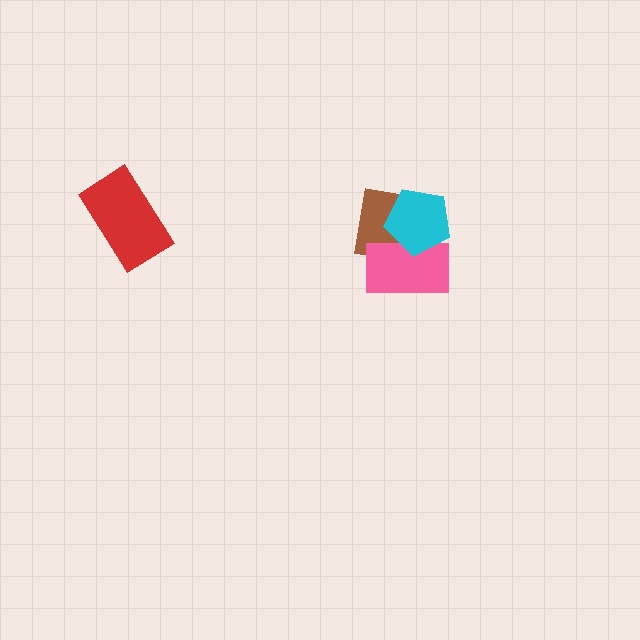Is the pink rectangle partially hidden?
Yes, it is partially covered by another shape.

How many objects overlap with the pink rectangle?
2 objects overlap with the pink rectangle.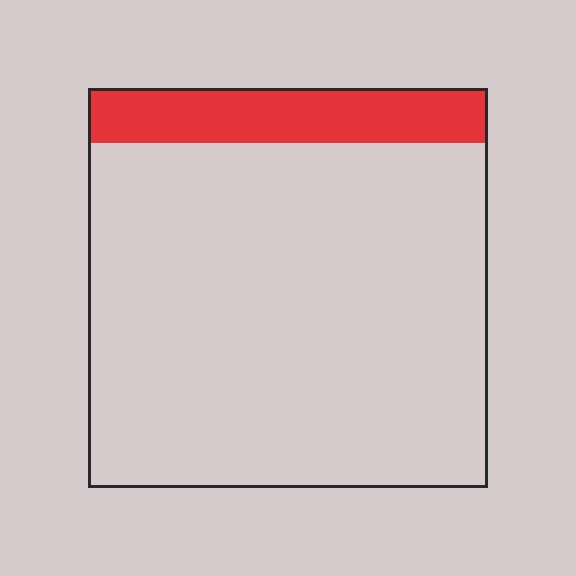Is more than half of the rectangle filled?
No.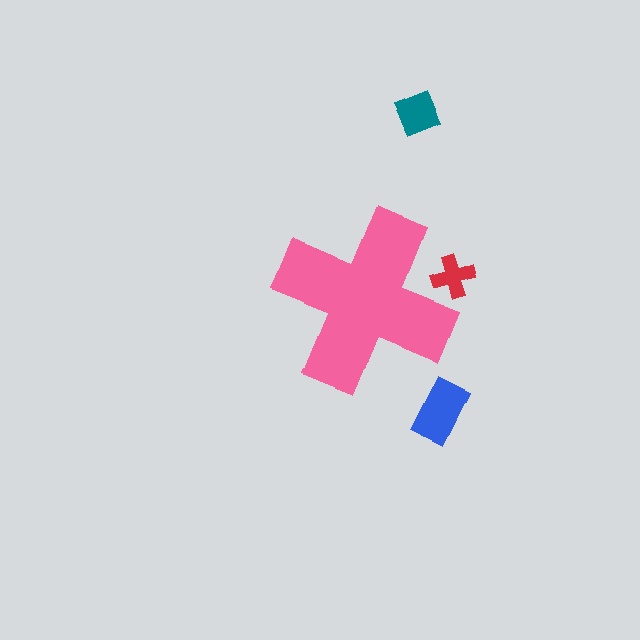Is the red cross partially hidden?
Yes, the red cross is partially hidden behind the pink cross.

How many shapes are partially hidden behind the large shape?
1 shape is partially hidden.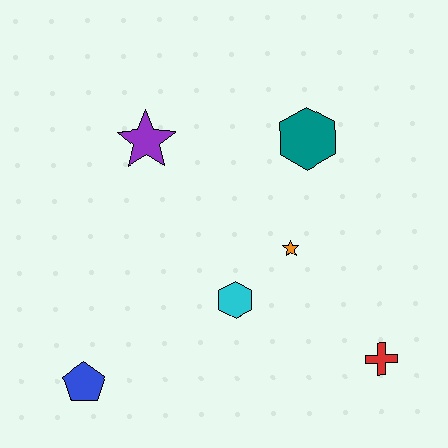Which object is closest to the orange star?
The cyan hexagon is closest to the orange star.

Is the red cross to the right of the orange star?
Yes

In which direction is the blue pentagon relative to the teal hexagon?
The blue pentagon is below the teal hexagon.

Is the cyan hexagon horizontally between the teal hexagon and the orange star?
No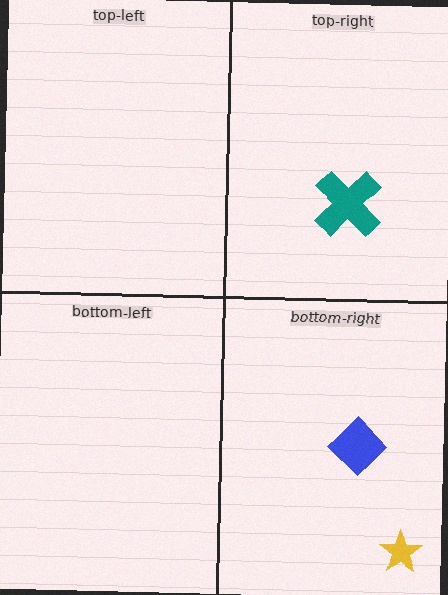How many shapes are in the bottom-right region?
2.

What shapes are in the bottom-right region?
The blue diamond, the yellow star.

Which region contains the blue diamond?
The bottom-right region.